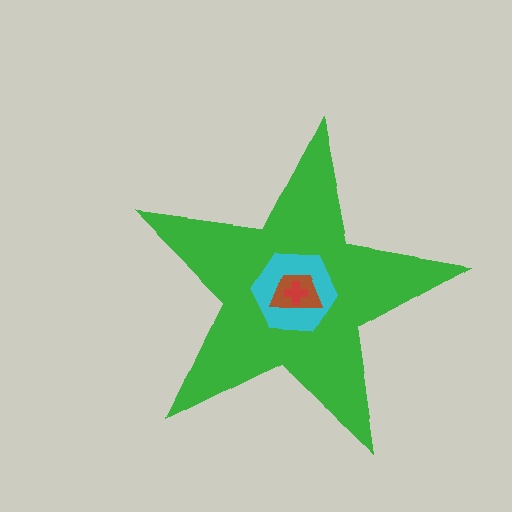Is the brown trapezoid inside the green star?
Yes.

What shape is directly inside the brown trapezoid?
The red cross.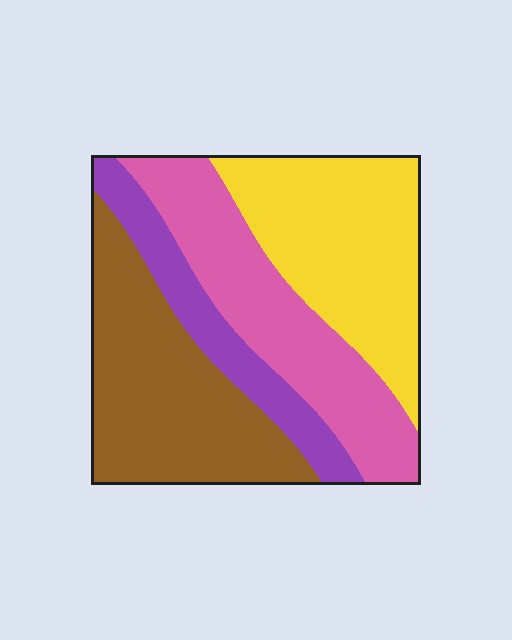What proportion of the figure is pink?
Pink covers about 25% of the figure.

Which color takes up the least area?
Purple, at roughly 15%.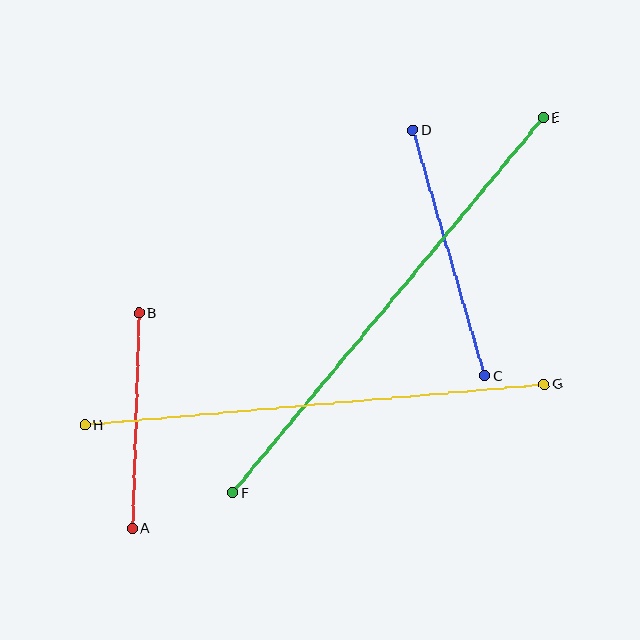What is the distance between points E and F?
The distance is approximately 487 pixels.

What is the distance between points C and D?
The distance is approximately 256 pixels.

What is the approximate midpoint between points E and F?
The midpoint is at approximately (388, 305) pixels.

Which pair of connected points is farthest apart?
Points E and F are farthest apart.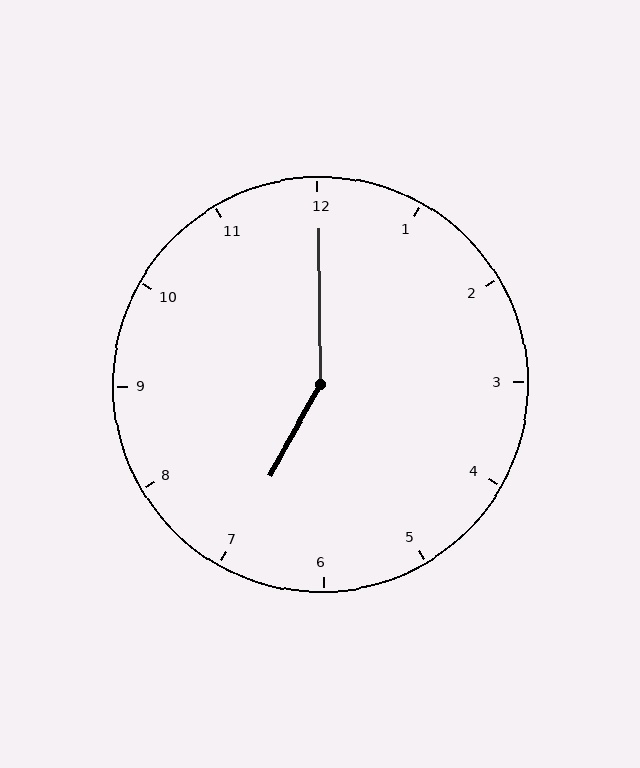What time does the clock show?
7:00.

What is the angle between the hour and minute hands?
Approximately 150 degrees.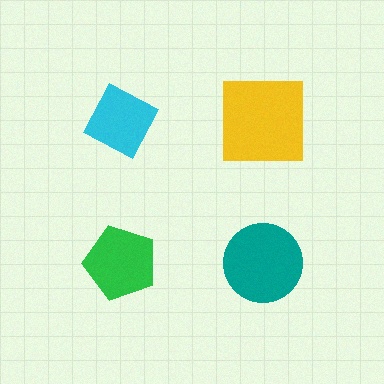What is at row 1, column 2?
A yellow square.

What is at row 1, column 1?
A cyan diamond.